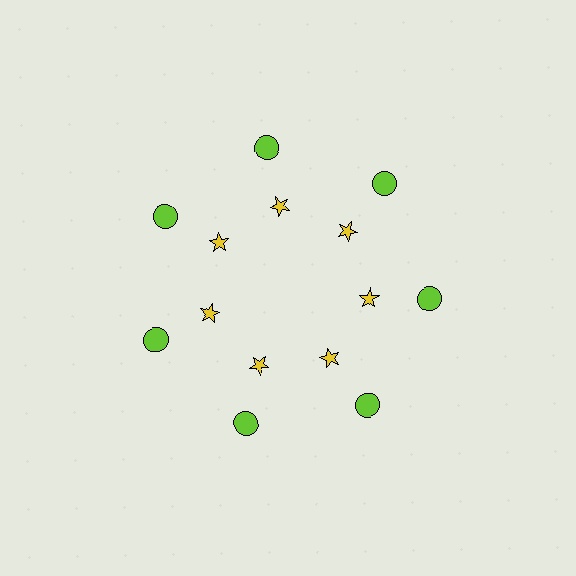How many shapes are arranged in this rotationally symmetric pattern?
There are 14 shapes, arranged in 7 groups of 2.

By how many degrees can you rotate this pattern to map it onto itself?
The pattern maps onto itself every 51 degrees of rotation.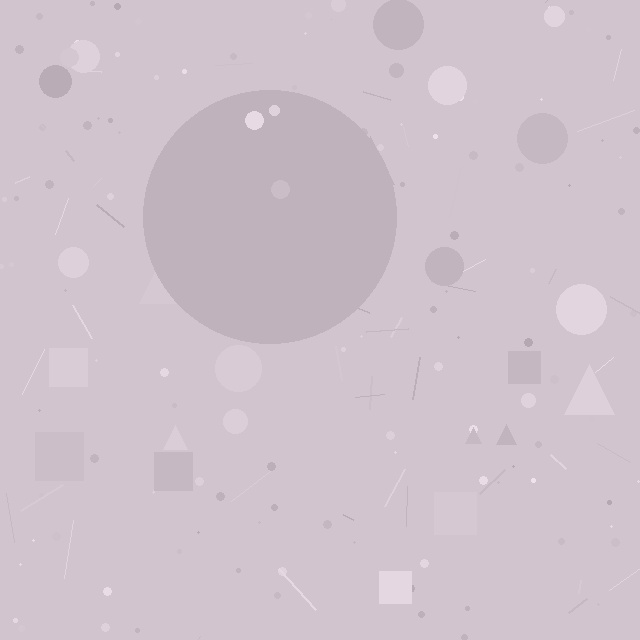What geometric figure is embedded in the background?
A circle is embedded in the background.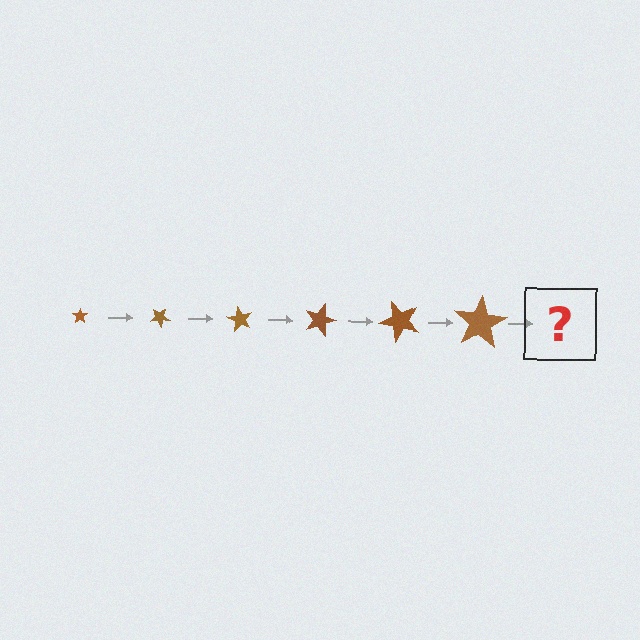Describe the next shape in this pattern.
It should be a star, larger than the previous one and rotated 180 degrees from the start.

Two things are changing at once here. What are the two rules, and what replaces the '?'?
The two rules are that the star grows larger each step and it rotates 30 degrees each step. The '?' should be a star, larger than the previous one and rotated 180 degrees from the start.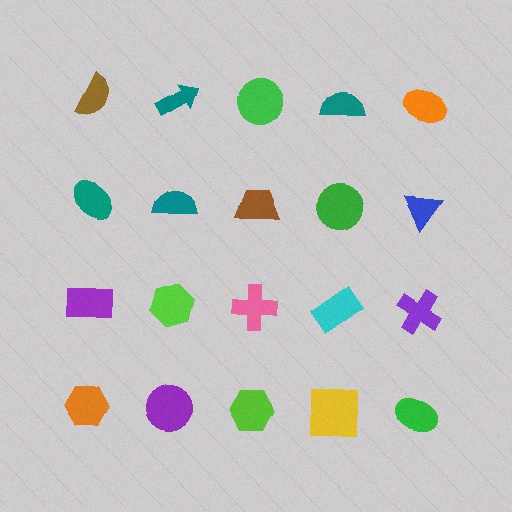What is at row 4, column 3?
A lime hexagon.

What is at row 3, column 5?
A purple cross.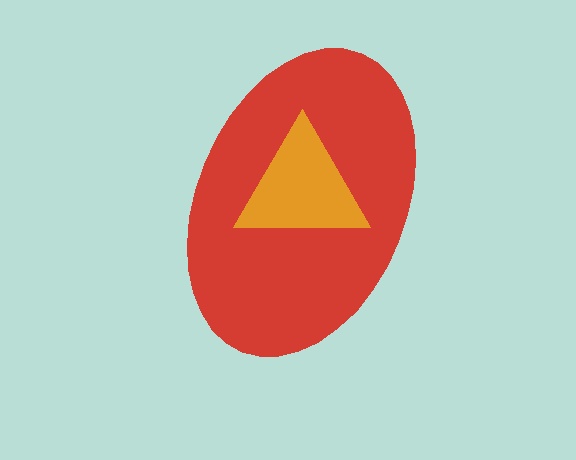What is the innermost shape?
The orange triangle.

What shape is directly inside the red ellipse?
The orange triangle.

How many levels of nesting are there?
2.